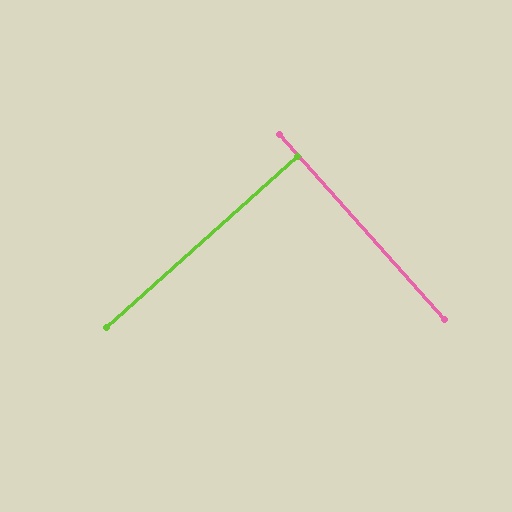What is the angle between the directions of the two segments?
Approximately 90 degrees.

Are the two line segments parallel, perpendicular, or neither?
Perpendicular — they meet at approximately 90°.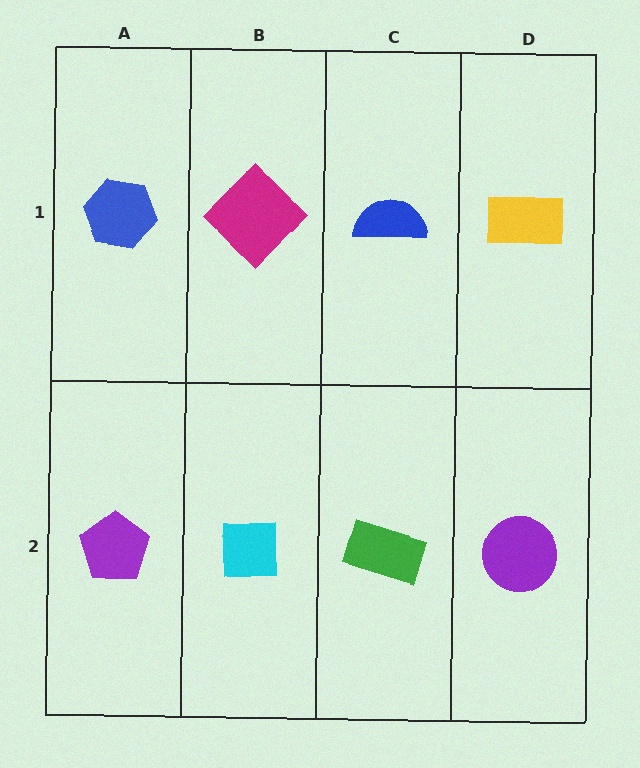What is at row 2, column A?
A purple pentagon.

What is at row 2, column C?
A green rectangle.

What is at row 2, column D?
A purple circle.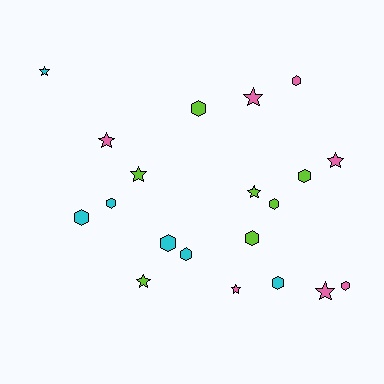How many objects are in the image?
There are 20 objects.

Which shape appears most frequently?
Hexagon, with 11 objects.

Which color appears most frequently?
Pink, with 7 objects.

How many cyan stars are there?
There is 1 cyan star.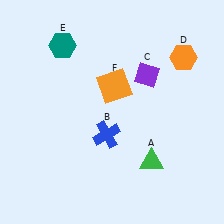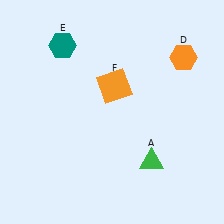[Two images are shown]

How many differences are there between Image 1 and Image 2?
There are 2 differences between the two images.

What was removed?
The blue cross (B), the purple diamond (C) were removed in Image 2.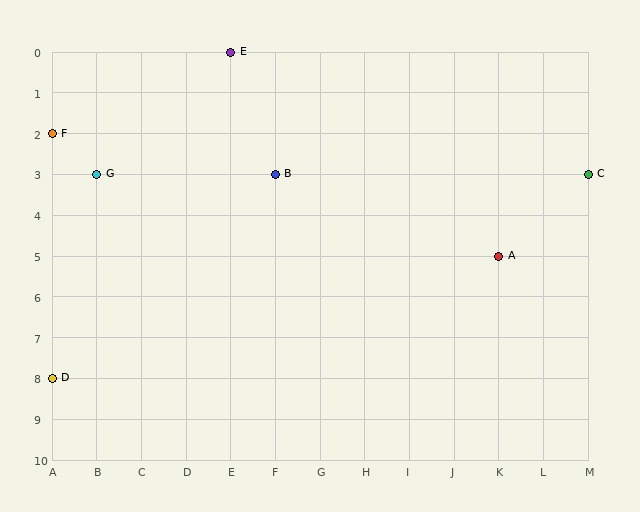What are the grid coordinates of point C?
Point C is at grid coordinates (M, 3).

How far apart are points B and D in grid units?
Points B and D are 5 columns and 5 rows apart (about 7.1 grid units diagonally).